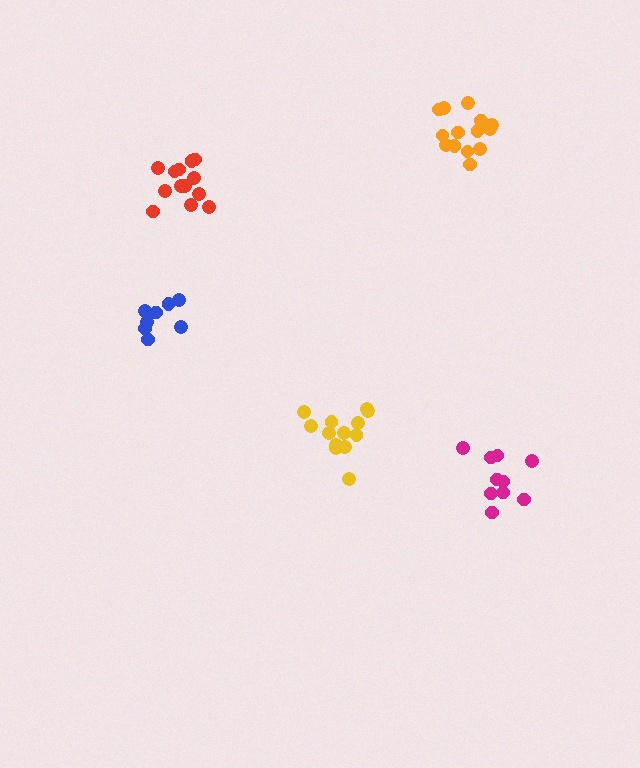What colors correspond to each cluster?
The clusters are colored: orange, blue, red, yellow, magenta.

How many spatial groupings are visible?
There are 5 spatial groupings.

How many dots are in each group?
Group 1: 14 dots, Group 2: 8 dots, Group 3: 13 dots, Group 4: 13 dots, Group 5: 10 dots (58 total).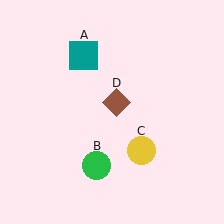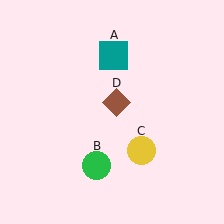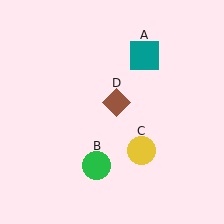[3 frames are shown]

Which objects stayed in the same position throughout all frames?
Green circle (object B) and yellow circle (object C) and brown diamond (object D) remained stationary.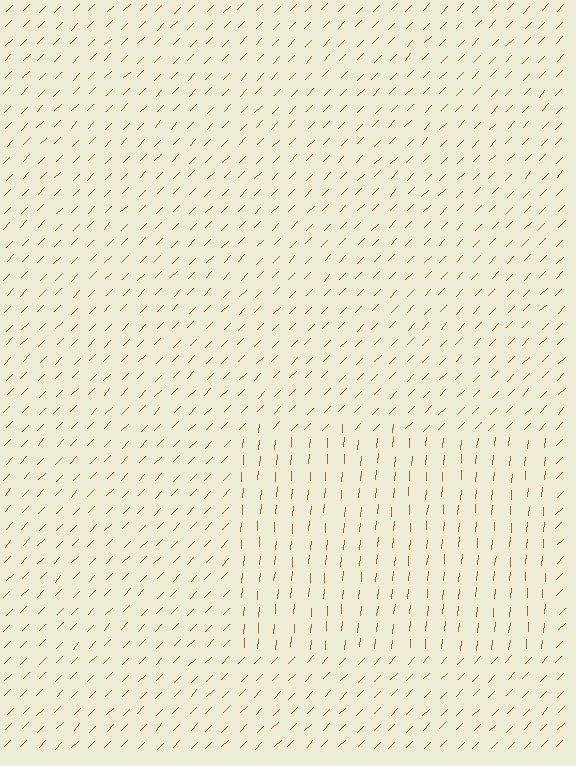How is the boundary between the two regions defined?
The boundary is defined purely by a change in line orientation (approximately 39 degrees difference). All lines are the same color and thickness.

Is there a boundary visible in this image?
Yes, there is a texture boundary formed by a change in line orientation.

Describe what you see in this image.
The image is filled with small brown line segments. A rectangle region in the image has lines oriented differently from the surrounding lines, creating a visible texture boundary.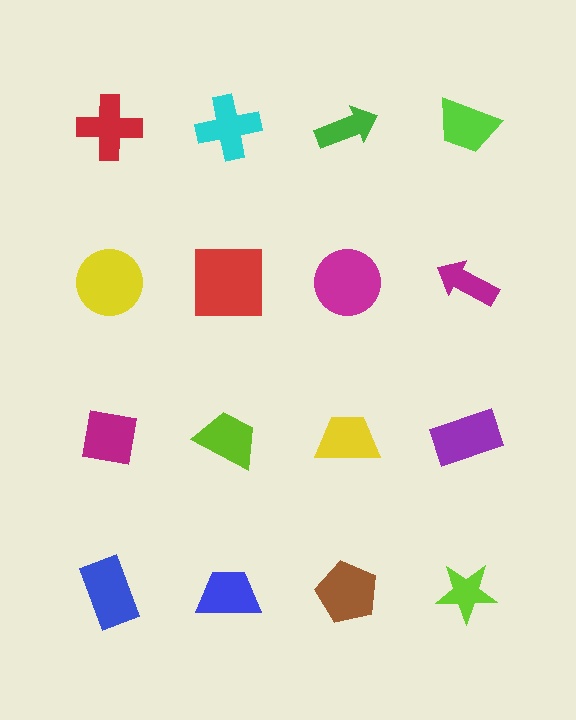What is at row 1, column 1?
A red cross.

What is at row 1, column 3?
A green arrow.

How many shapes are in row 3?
4 shapes.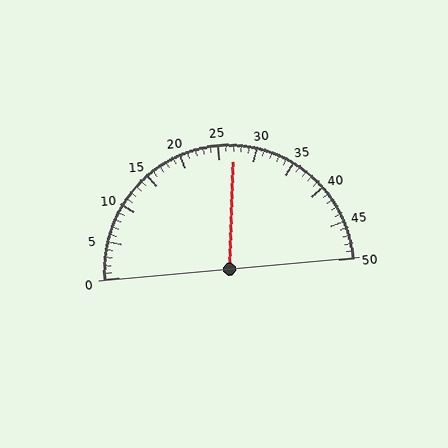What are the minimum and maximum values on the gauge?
The gauge ranges from 0 to 50.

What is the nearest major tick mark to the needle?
The nearest major tick mark is 25.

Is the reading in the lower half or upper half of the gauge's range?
The reading is in the upper half of the range (0 to 50).